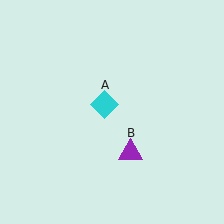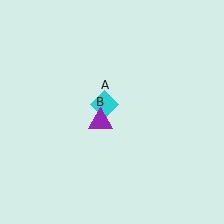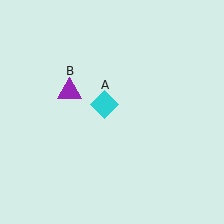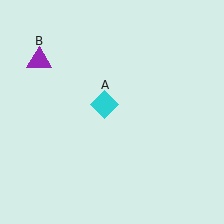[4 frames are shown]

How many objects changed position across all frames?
1 object changed position: purple triangle (object B).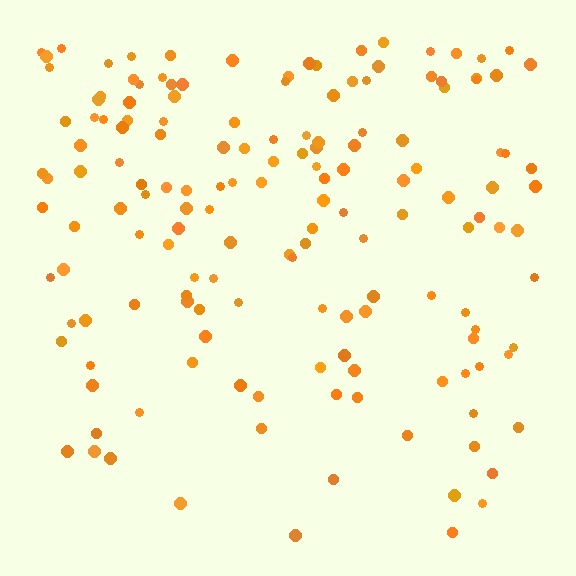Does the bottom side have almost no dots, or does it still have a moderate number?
Still a moderate number, just noticeably fewer than the top.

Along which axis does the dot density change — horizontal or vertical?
Vertical.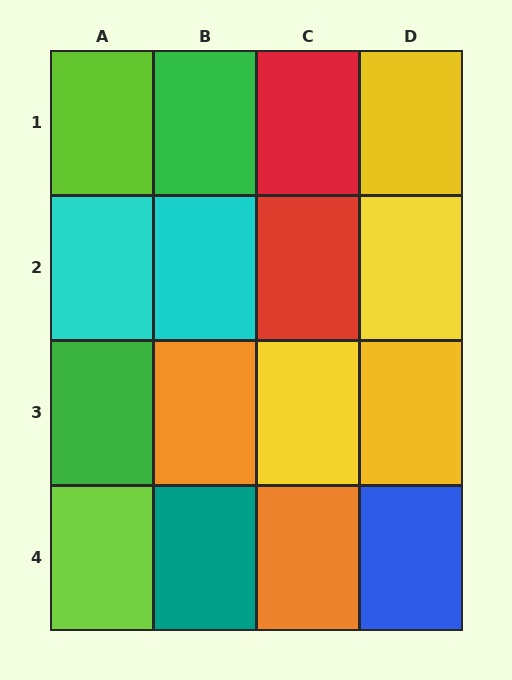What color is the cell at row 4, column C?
Orange.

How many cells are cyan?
2 cells are cyan.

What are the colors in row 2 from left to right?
Cyan, cyan, red, yellow.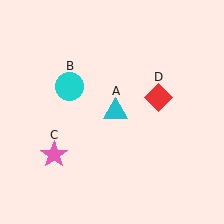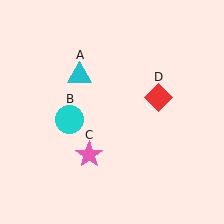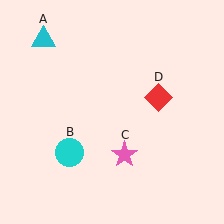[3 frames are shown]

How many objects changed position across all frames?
3 objects changed position: cyan triangle (object A), cyan circle (object B), pink star (object C).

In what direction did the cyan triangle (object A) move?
The cyan triangle (object A) moved up and to the left.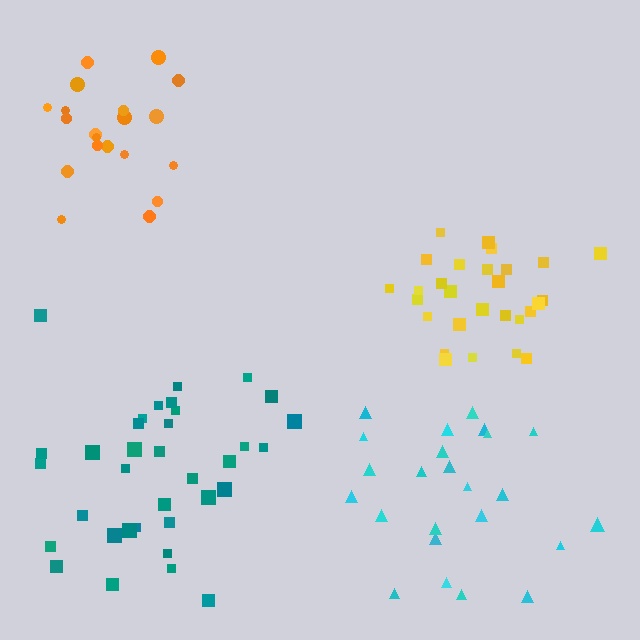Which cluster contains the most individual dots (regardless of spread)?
Teal (35).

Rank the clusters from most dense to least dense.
yellow, orange, teal, cyan.